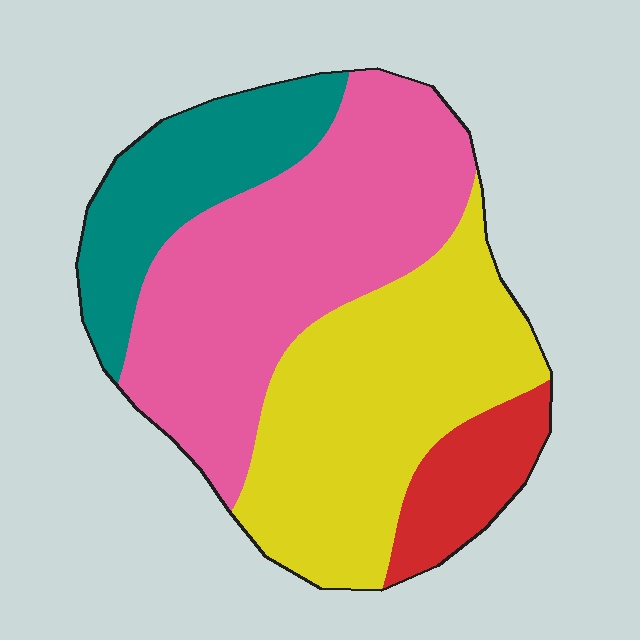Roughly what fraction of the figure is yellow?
Yellow covers 34% of the figure.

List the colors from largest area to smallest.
From largest to smallest: pink, yellow, teal, red.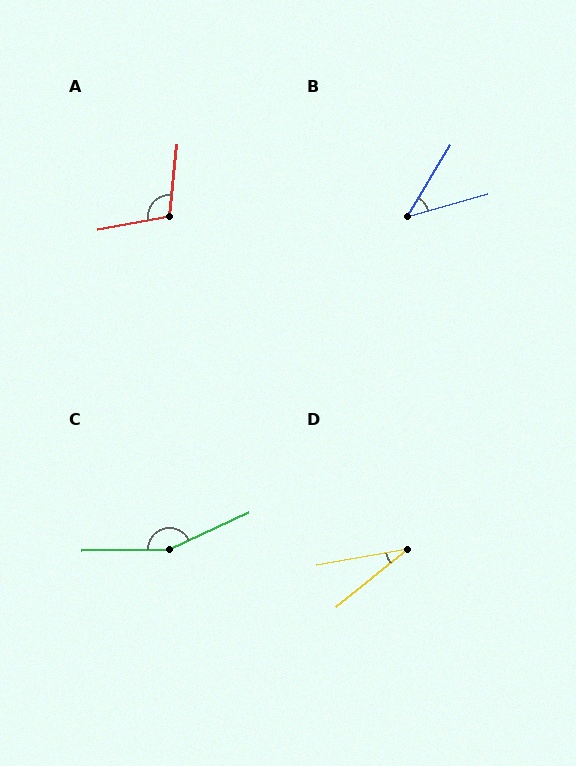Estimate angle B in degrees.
Approximately 43 degrees.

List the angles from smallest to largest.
D (29°), B (43°), A (106°), C (155°).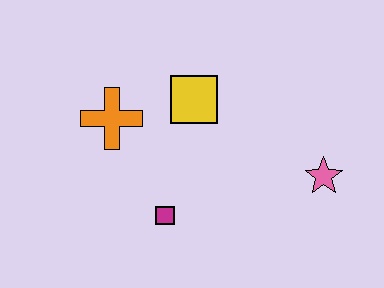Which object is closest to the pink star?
The yellow square is closest to the pink star.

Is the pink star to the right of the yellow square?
Yes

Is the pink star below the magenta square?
No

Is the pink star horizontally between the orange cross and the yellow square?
No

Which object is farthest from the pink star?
The orange cross is farthest from the pink star.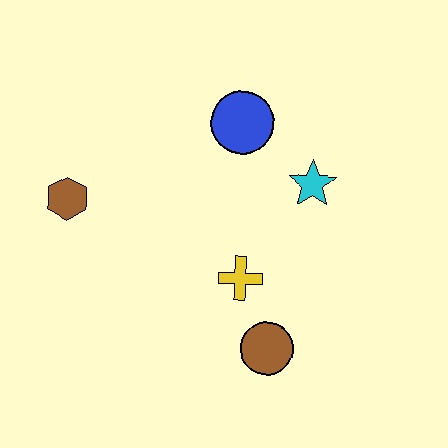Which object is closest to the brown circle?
The yellow cross is closest to the brown circle.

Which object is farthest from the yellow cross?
The brown hexagon is farthest from the yellow cross.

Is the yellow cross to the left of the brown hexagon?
No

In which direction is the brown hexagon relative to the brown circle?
The brown hexagon is to the left of the brown circle.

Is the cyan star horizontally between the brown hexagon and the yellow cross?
No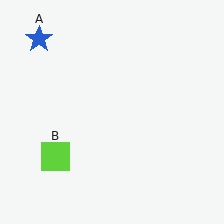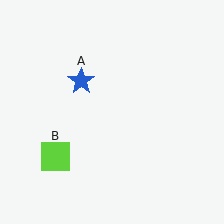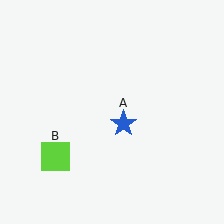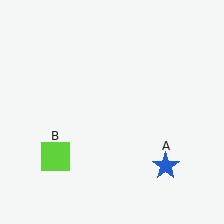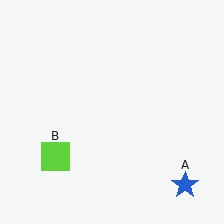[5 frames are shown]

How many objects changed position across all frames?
1 object changed position: blue star (object A).